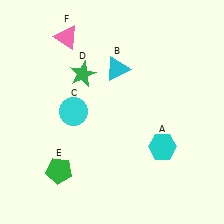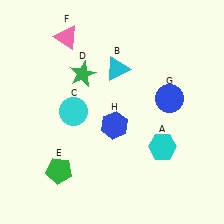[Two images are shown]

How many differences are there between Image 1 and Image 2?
There are 2 differences between the two images.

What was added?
A blue circle (G), a blue hexagon (H) were added in Image 2.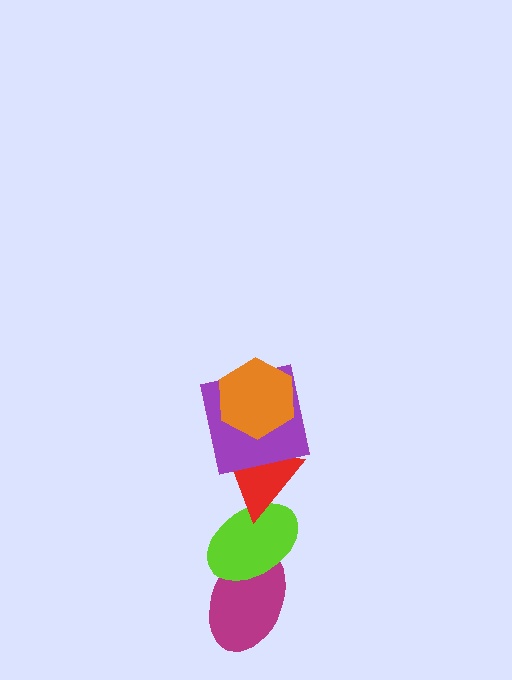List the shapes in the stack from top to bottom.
From top to bottom: the orange hexagon, the purple square, the red triangle, the lime ellipse, the magenta ellipse.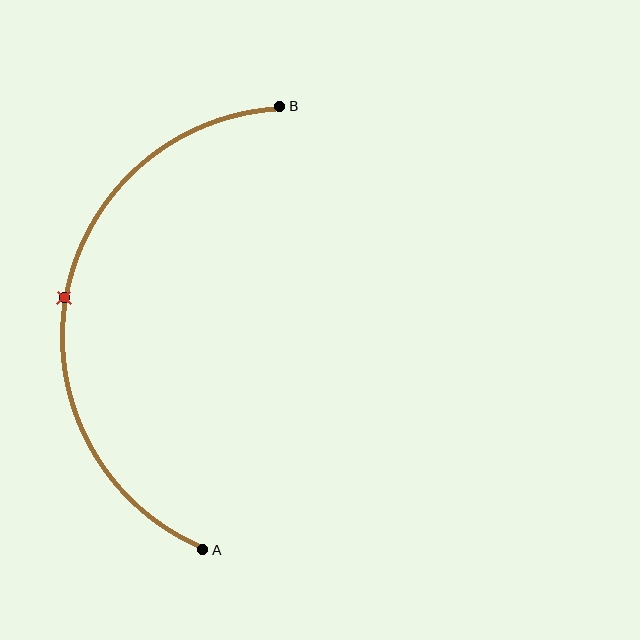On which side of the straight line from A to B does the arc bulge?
The arc bulges to the left of the straight line connecting A and B.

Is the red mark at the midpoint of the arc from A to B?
Yes. The red mark lies on the arc at equal arc-length from both A and B — it is the arc midpoint.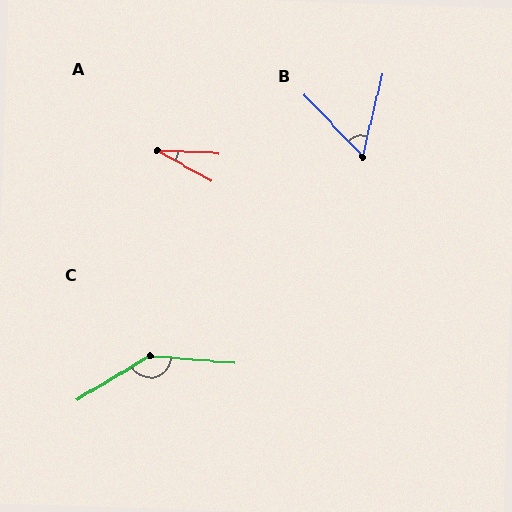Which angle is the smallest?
A, at approximately 26 degrees.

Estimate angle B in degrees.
Approximately 57 degrees.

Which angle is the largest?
C, at approximately 144 degrees.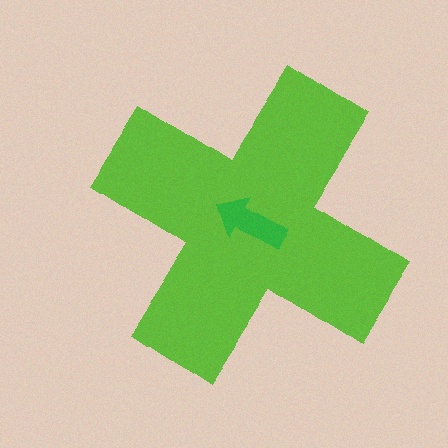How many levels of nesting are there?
2.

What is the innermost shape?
The green arrow.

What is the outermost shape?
The lime cross.